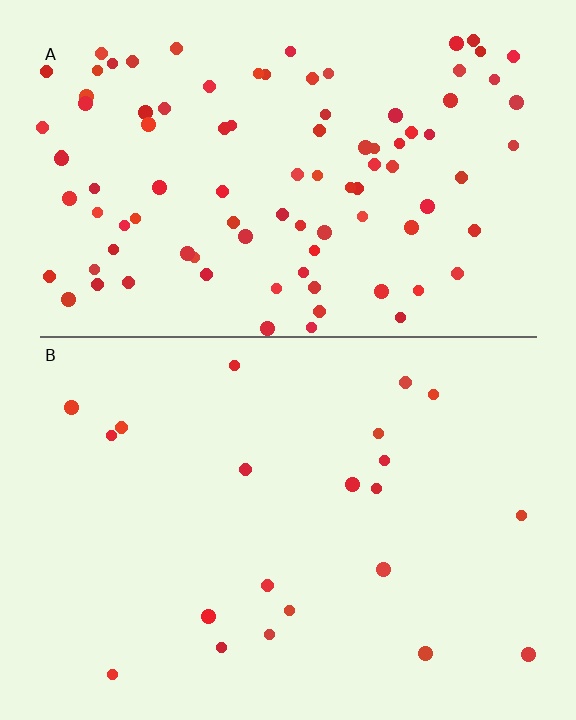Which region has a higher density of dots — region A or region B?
A (the top).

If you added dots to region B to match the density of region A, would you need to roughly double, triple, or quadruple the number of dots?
Approximately quadruple.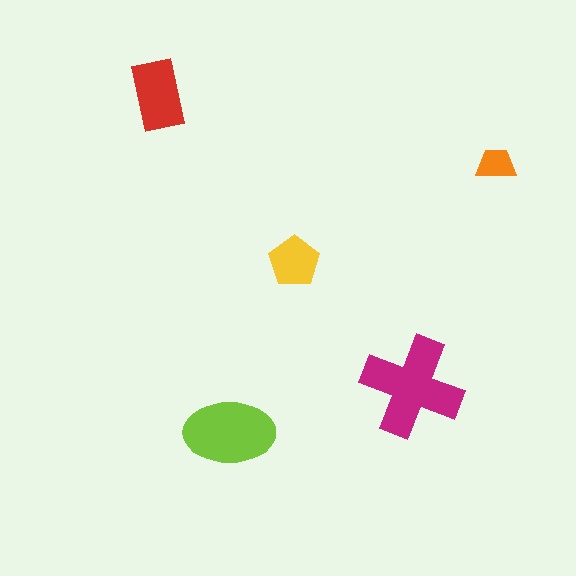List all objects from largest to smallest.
The magenta cross, the lime ellipse, the red rectangle, the yellow pentagon, the orange trapezoid.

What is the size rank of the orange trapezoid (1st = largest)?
5th.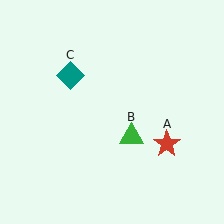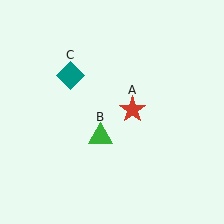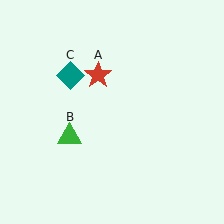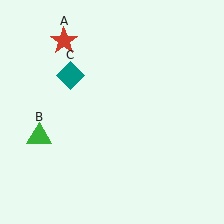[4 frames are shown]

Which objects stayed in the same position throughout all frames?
Teal diamond (object C) remained stationary.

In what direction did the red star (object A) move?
The red star (object A) moved up and to the left.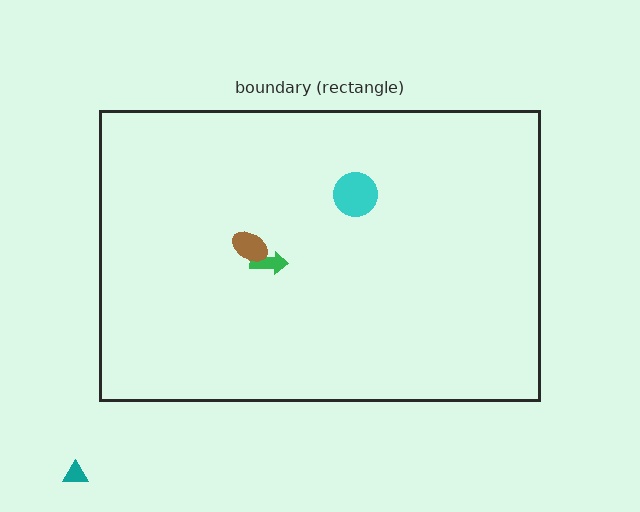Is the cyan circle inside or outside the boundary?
Inside.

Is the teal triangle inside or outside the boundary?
Outside.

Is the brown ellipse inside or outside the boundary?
Inside.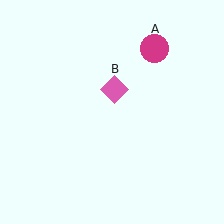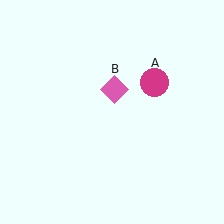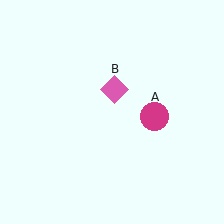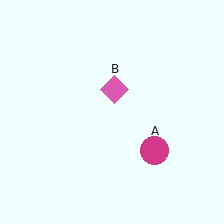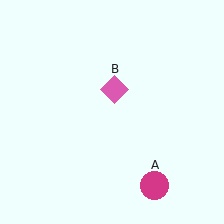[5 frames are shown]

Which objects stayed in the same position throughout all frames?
Pink diamond (object B) remained stationary.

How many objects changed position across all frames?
1 object changed position: magenta circle (object A).